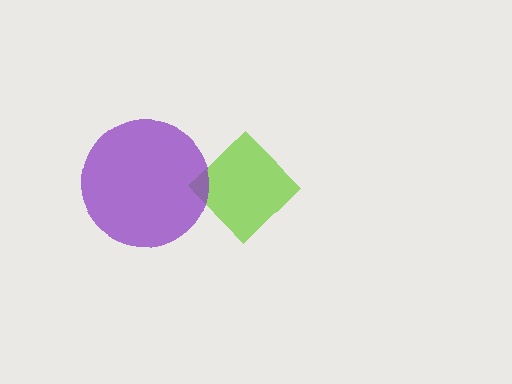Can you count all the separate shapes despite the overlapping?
Yes, there are 2 separate shapes.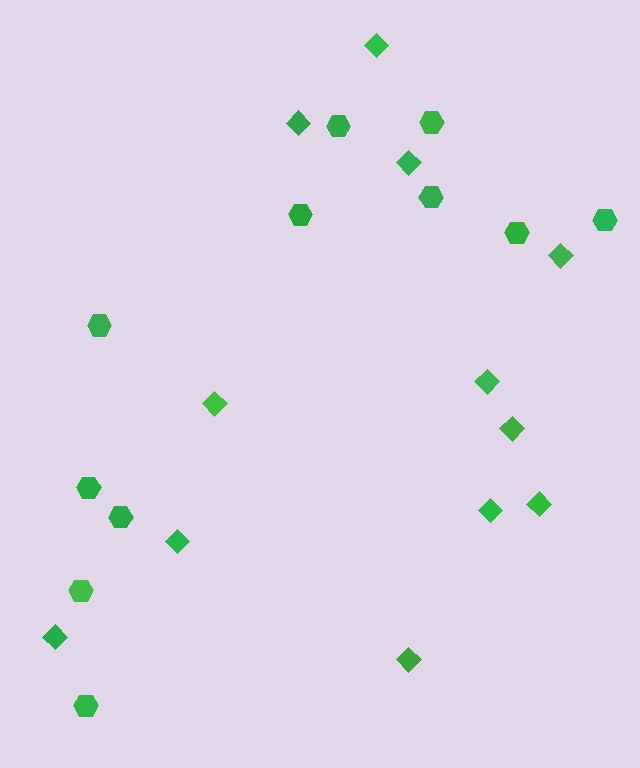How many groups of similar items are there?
There are 2 groups: one group of diamonds (12) and one group of hexagons (11).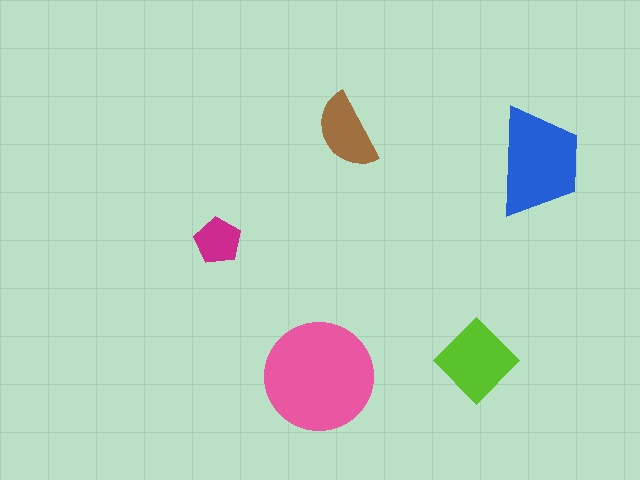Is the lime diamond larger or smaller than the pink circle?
Smaller.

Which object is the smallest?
The magenta pentagon.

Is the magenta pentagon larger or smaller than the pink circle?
Smaller.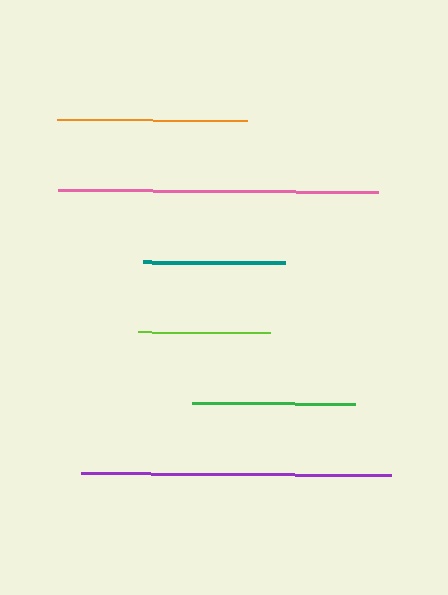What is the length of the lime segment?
The lime segment is approximately 132 pixels long.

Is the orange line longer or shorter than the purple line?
The purple line is longer than the orange line.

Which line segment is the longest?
The pink line is the longest at approximately 319 pixels.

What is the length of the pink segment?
The pink segment is approximately 319 pixels long.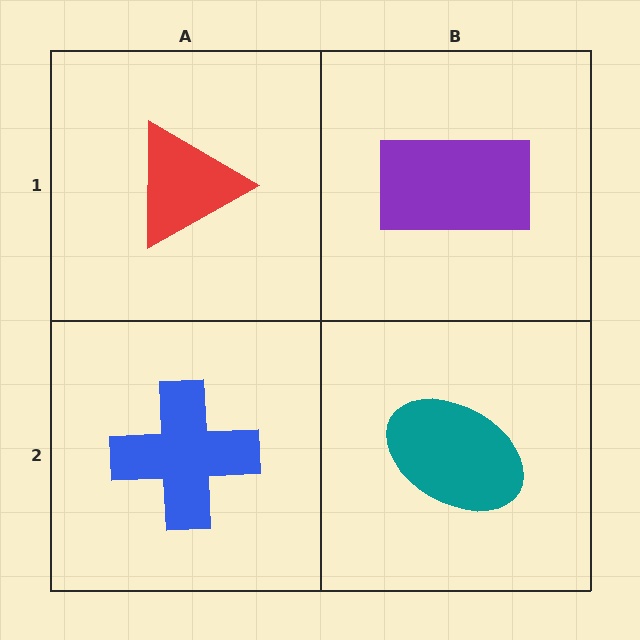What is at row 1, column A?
A red triangle.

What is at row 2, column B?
A teal ellipse.